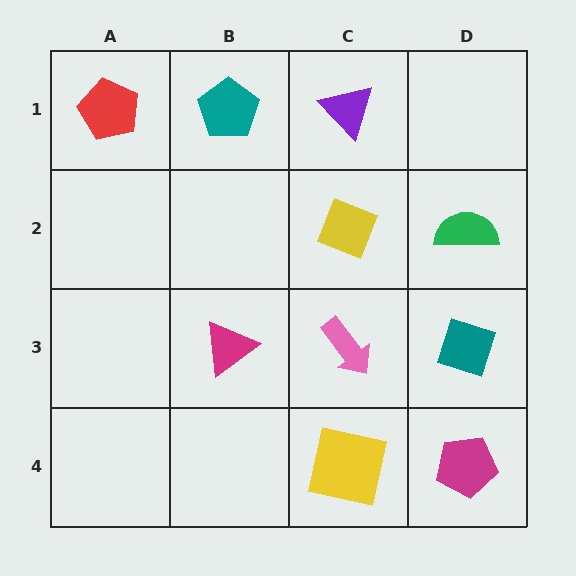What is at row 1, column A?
A red pentagon.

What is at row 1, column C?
A purple triangle.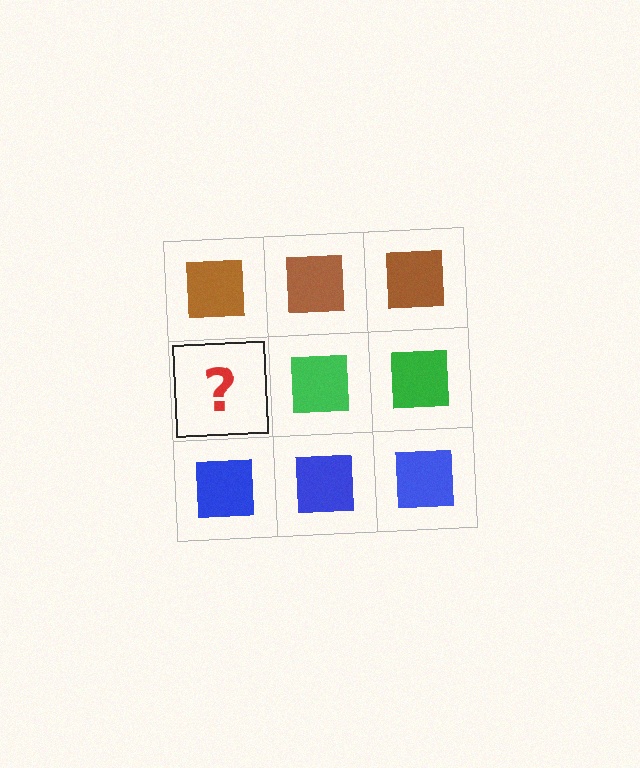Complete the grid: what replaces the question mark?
The question mark should be replaced with a green square.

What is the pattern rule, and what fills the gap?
The rule is that each row has a consistent color. The gap should be filled with a green square.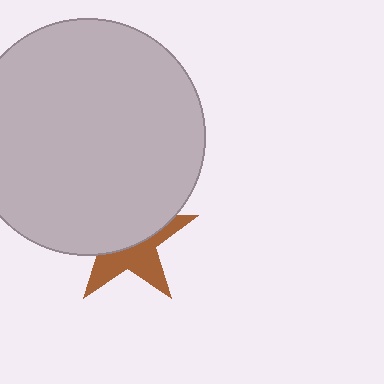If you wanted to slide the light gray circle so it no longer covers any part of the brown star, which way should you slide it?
Slide it up — that is the most direct way to separate the two shapes.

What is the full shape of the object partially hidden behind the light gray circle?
The partially hidden object is a brown star.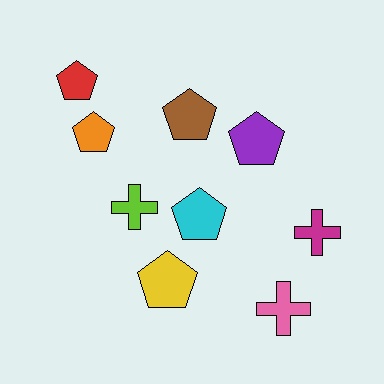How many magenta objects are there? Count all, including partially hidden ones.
There is 1 magenta object.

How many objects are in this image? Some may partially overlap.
There are 9 objects.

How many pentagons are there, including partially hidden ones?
There are 6 pentagons.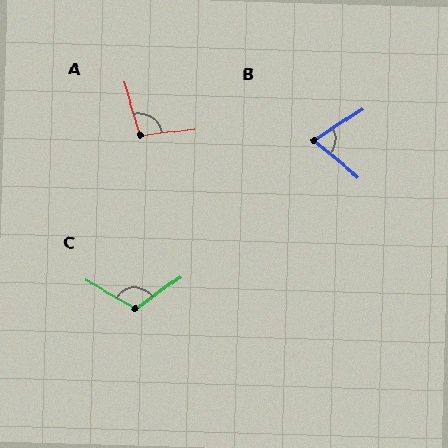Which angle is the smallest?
B, at approximately 73 degrees.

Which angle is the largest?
C, at approximately 115 degrees.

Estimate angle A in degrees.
Approximately 100 degrees.